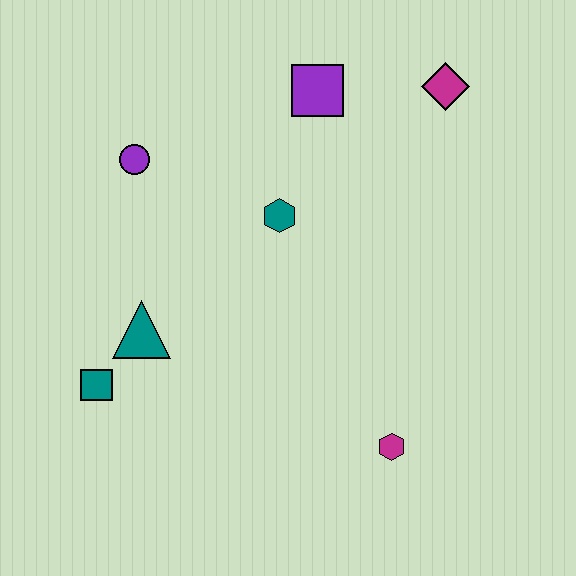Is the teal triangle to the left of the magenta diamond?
Yes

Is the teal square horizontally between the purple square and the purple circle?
No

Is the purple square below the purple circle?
No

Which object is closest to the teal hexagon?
The purple square is closest to the teal hexagon.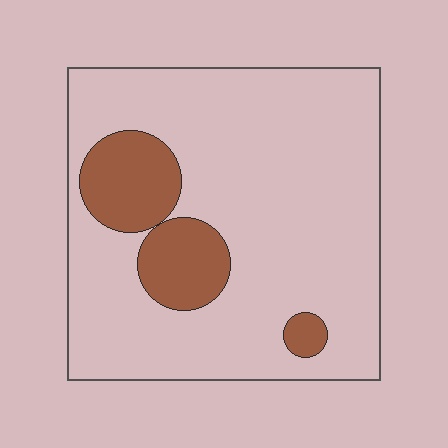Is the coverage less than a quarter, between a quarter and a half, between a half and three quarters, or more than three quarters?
Less than a quarter.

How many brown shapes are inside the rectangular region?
3.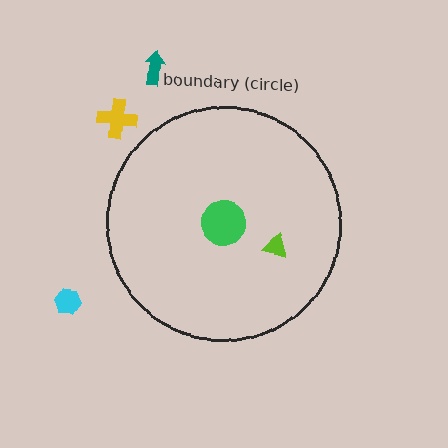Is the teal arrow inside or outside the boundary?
Outside.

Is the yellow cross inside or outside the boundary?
Outside.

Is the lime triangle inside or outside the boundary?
Inside.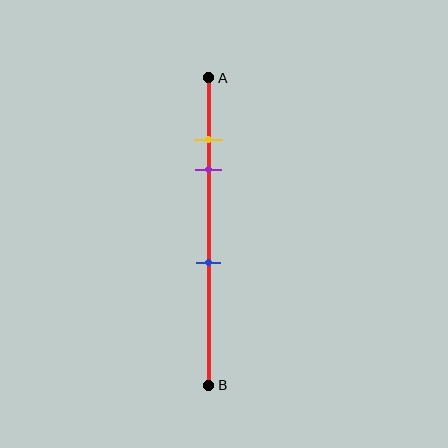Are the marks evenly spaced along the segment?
No, the marks are not evenly spaced.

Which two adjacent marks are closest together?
The yellow and purple marks are the closest adjacent pair.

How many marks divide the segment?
There are 3 marks dividing the segment.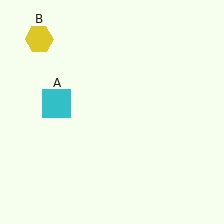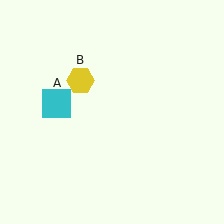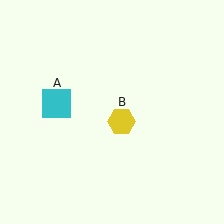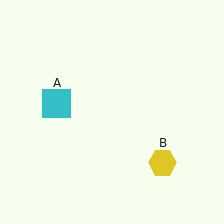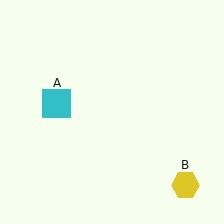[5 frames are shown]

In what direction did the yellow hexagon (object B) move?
The yellow hexagon (object B) moved down and to the right.